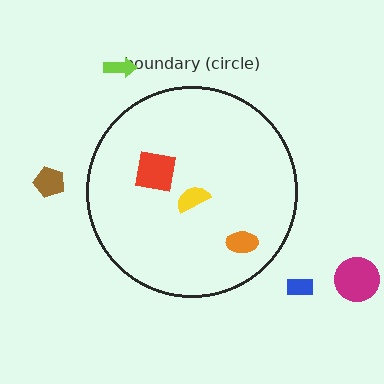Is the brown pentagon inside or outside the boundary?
Outside.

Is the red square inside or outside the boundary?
Inside.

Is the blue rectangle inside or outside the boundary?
Outside.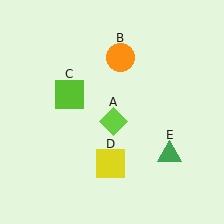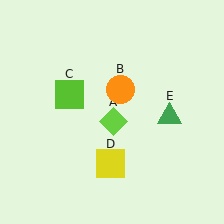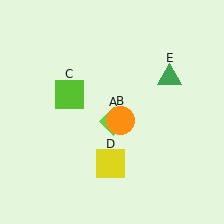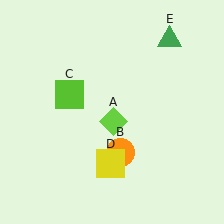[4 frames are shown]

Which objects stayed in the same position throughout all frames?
Lime diamond (object A) and lime square (object C) and yellow square (object D) remained stationary.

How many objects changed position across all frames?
2 objects changed position: orange circle (object B), green triangle (object E).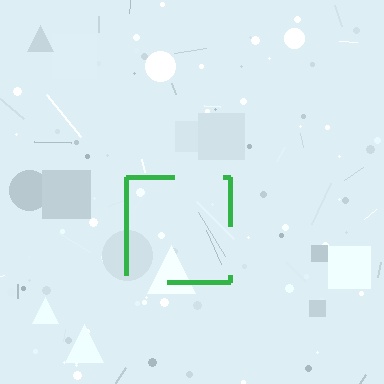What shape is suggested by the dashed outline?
The dashed outline suggests a square.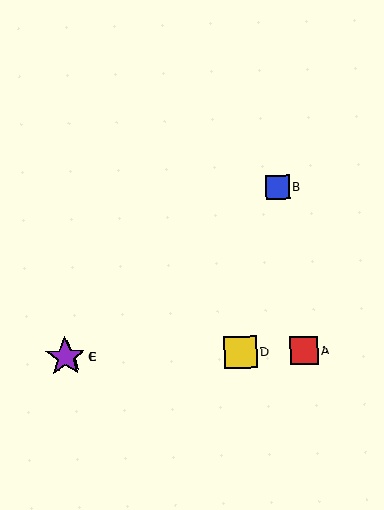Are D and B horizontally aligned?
No, D is at y≈352 and B is at y≈187.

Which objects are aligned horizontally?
Objects A, C, D, E are aligned horizontally.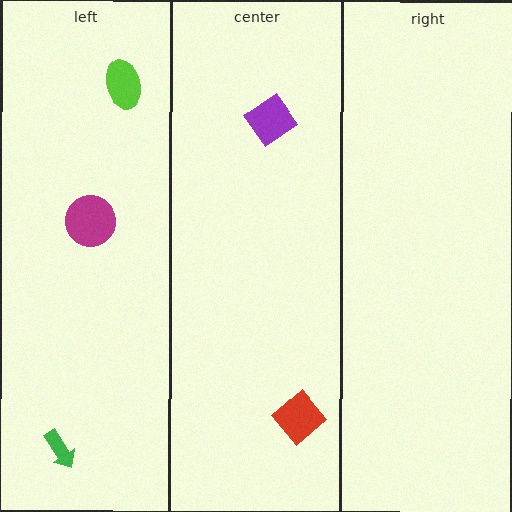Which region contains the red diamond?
The center region.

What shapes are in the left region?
The green arrow, the lime ellipse, the magenta circle.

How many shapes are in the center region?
2.